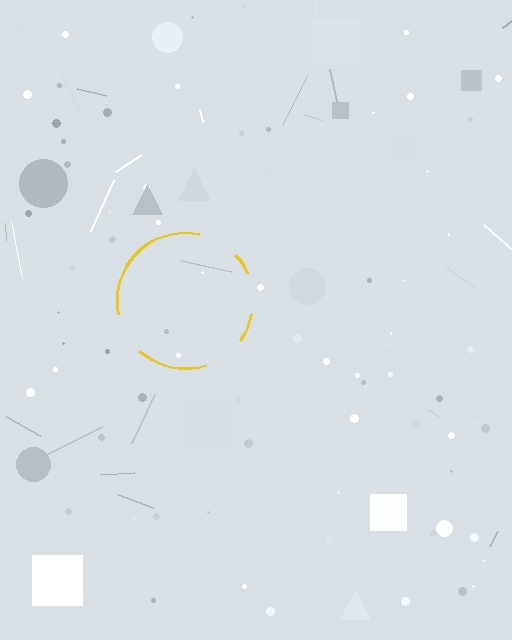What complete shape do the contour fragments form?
The contour fragments form a circle.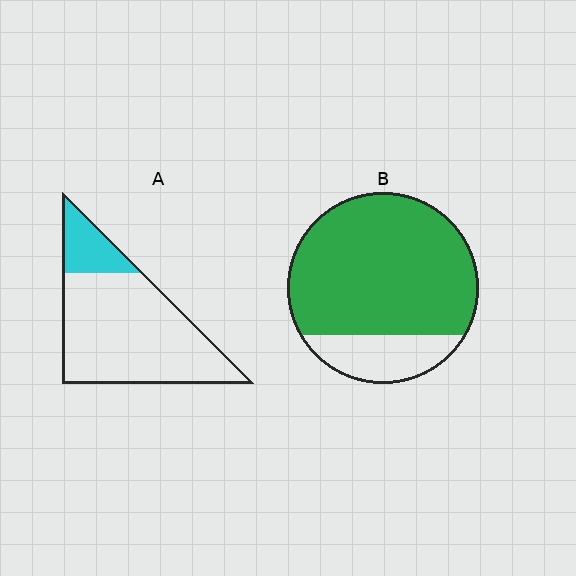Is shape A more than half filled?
No.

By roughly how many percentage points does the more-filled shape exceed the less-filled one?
By roughly 60 percentage points (B over A).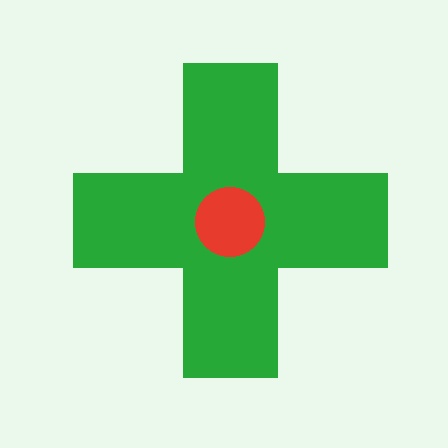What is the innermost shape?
The red circle.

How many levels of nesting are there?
2.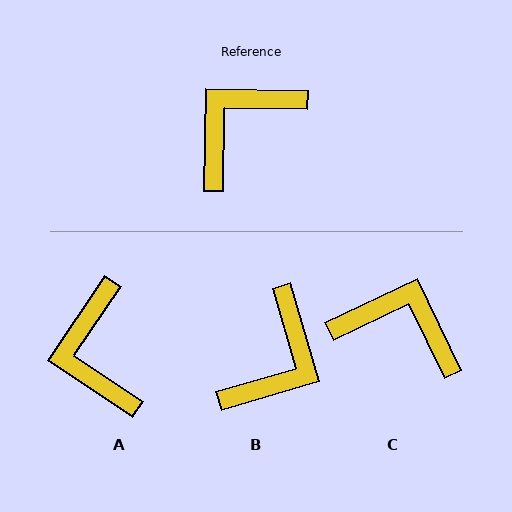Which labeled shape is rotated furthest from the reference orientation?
B, about 163 degrees away.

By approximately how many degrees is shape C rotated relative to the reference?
Approximately 63 degrees clockwise.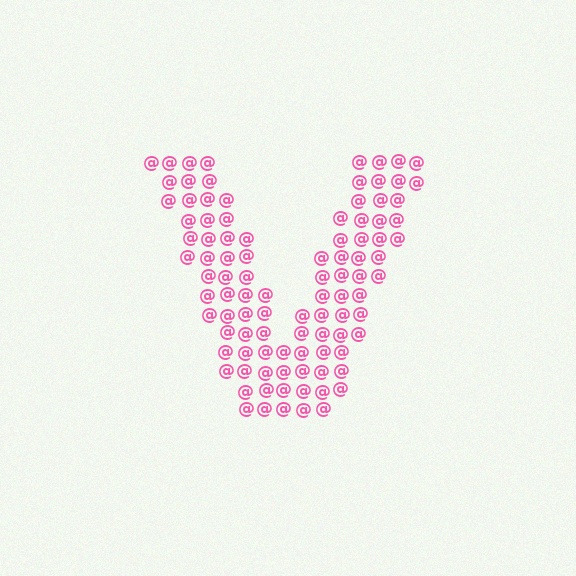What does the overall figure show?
The overall figure shows the letter V.